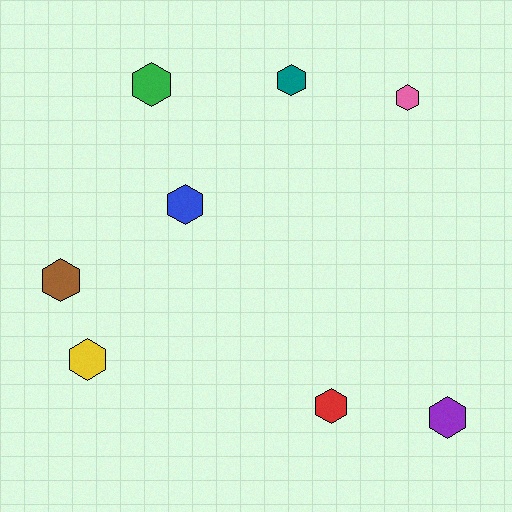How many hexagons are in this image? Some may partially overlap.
There are 8 hexagons.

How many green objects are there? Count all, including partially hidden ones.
There is 1 green object.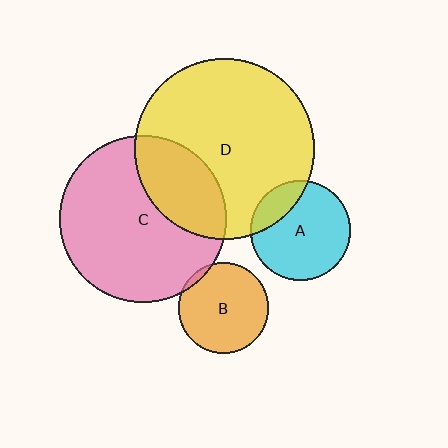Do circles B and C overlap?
Yes.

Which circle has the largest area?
Circle D (yellow).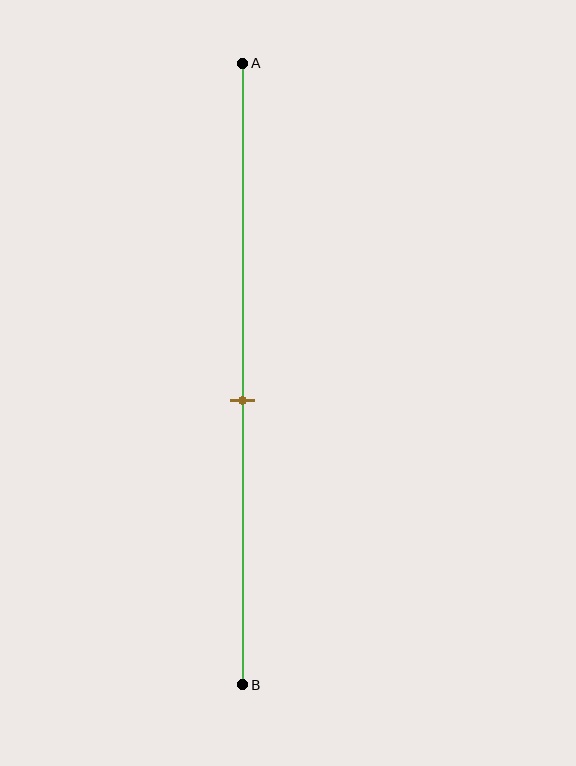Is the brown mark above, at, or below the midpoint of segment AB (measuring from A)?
The brown mark is below the midpoint of segment AB.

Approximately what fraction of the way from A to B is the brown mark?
The brown mark is approximately 55% of the way from A to B.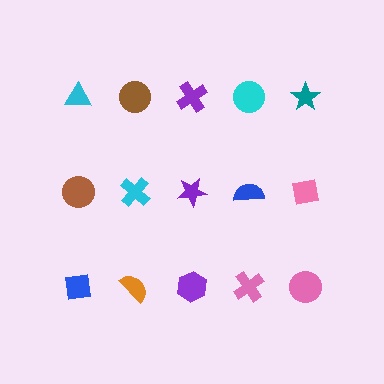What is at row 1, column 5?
A teal star.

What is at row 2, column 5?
A pink square.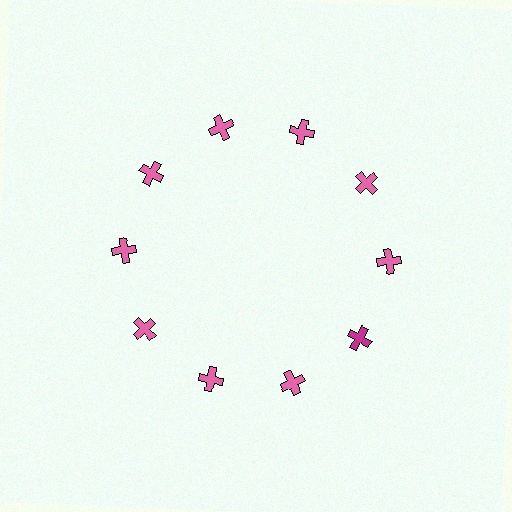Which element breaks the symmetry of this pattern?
The magenta cross at roughly the 4 o'clock position breaks the symmetry. All other shapes are pink crosses.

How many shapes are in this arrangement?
There are 10 shapes arranged in a ring pattern.